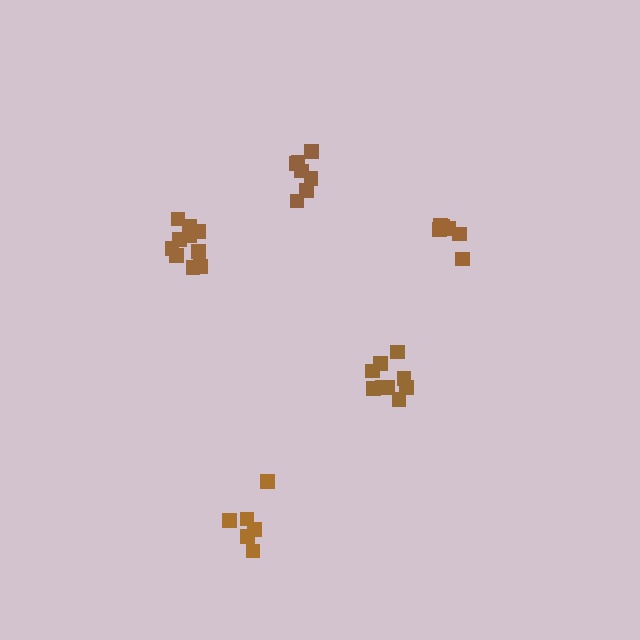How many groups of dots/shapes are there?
There are 5 groups.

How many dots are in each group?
Group 1: 9 dots, Group 2: 7 dots, Group 3: 10 dots, Group 4: 6 dots, Group 5: 6 dots (38 total).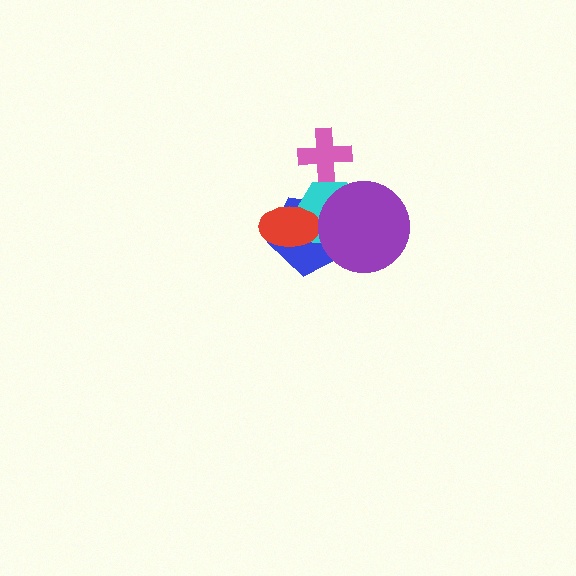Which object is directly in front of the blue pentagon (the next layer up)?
The cyan hexagon is directly in front of the blue pentagon.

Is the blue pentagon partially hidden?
Yes, it is partially covered by another shape.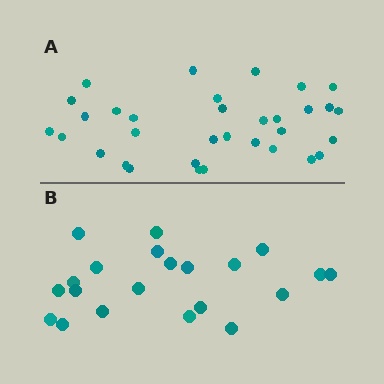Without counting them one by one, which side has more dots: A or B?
Region A (the top region) has more dots.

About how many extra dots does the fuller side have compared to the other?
Region A has roughly 12 or so more dots than region B.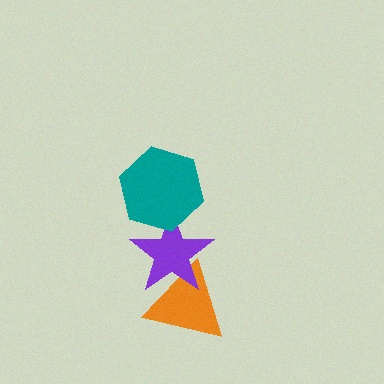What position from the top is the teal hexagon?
The teal hexagon is 1st from the top.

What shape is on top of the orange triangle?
The purple star is on top of the orange triangle.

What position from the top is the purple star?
The purple star is 2nd from the top.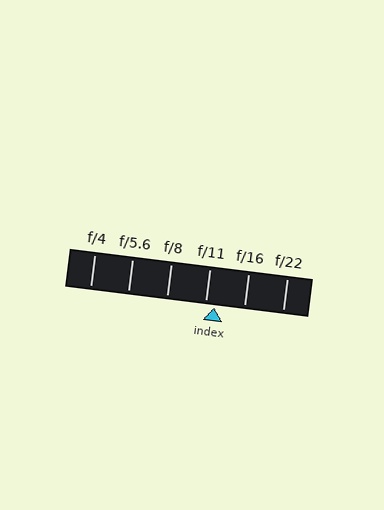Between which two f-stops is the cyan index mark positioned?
The index mark is between f/11 and f/16.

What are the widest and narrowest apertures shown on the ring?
The widest aperture shown is f/4 and the narrowest is f/22.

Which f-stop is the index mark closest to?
The index mark is closest to f/11.